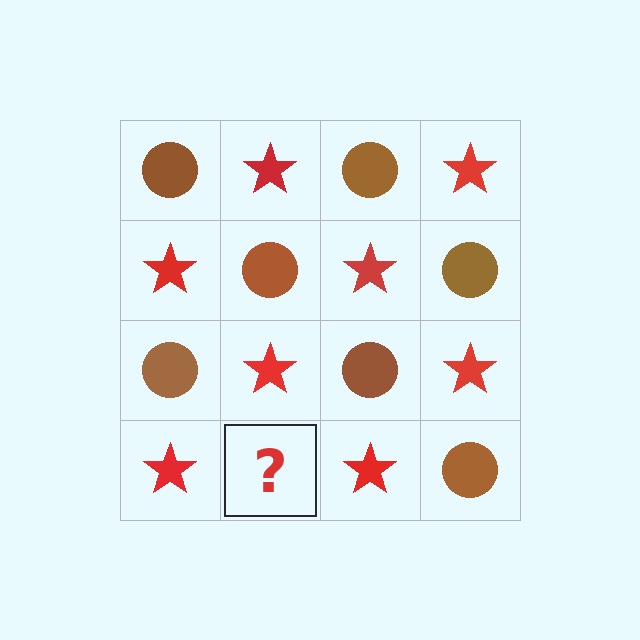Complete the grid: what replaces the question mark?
The question mark should be replaced with a brown circle.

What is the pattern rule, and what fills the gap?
The rule is that it alternates brown circle and red star in a checkerboard pattern. The gap should be filled with a brown circle.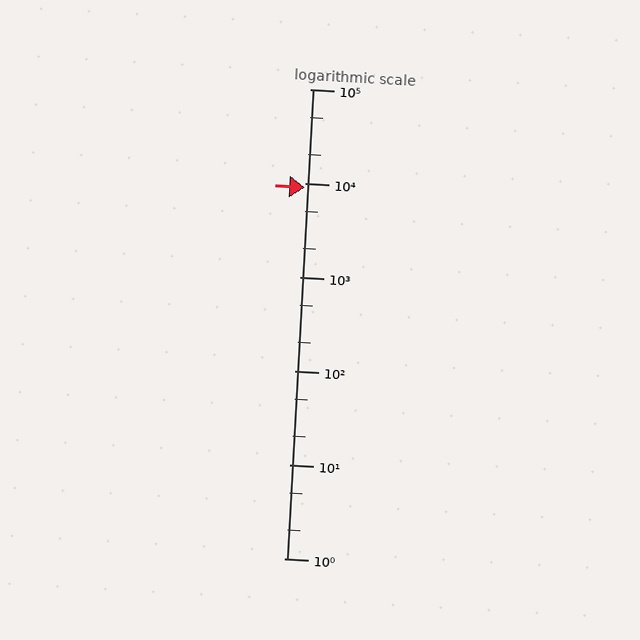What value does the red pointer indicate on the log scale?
The pointer indicates approximately 8900.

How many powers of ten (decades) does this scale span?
The scale spans 5 decades, from 1 to 100000.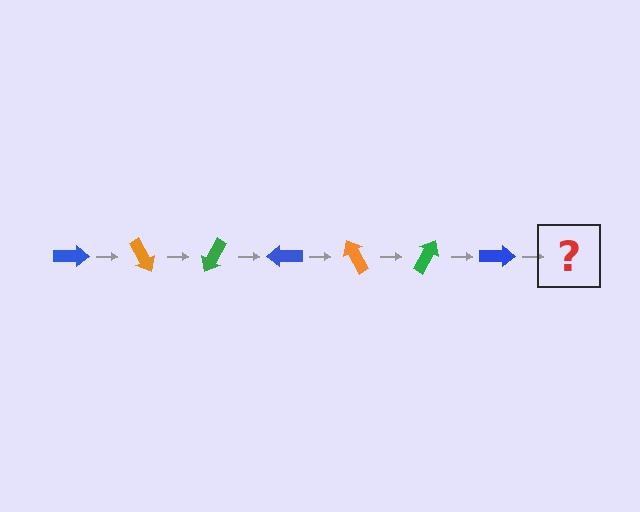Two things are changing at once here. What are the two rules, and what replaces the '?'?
The two rules are that it rotates 60 degrees each step and the color cycles through blue, orange, and green. The '?' should be an orange arrow, rotated 420 degrees from the start.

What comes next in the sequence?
The next element should be an orange arrow, rotated 420 degrees from the start.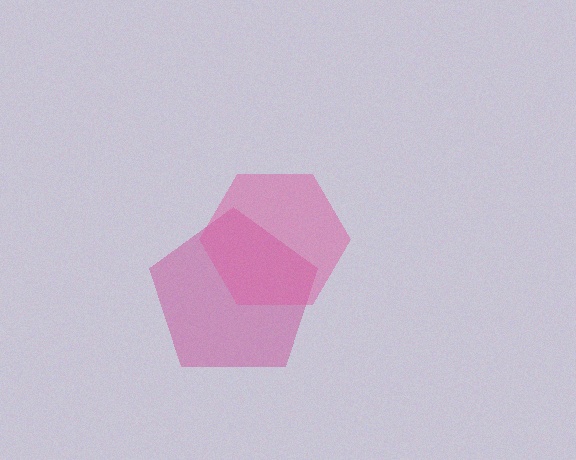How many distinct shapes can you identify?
There are 2 distinct shapes: a magenta pentagon, a pink hexagon.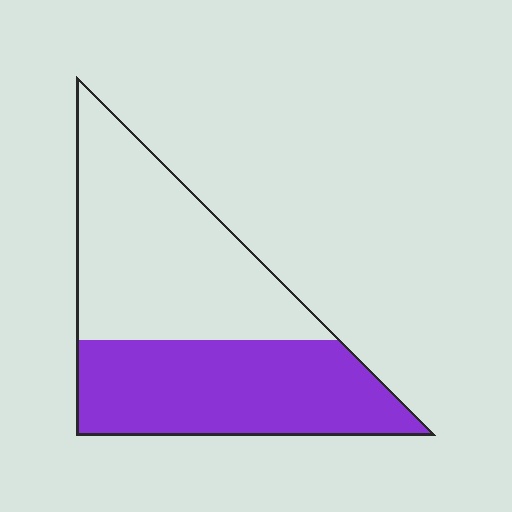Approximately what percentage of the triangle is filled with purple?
Approximately 45%.